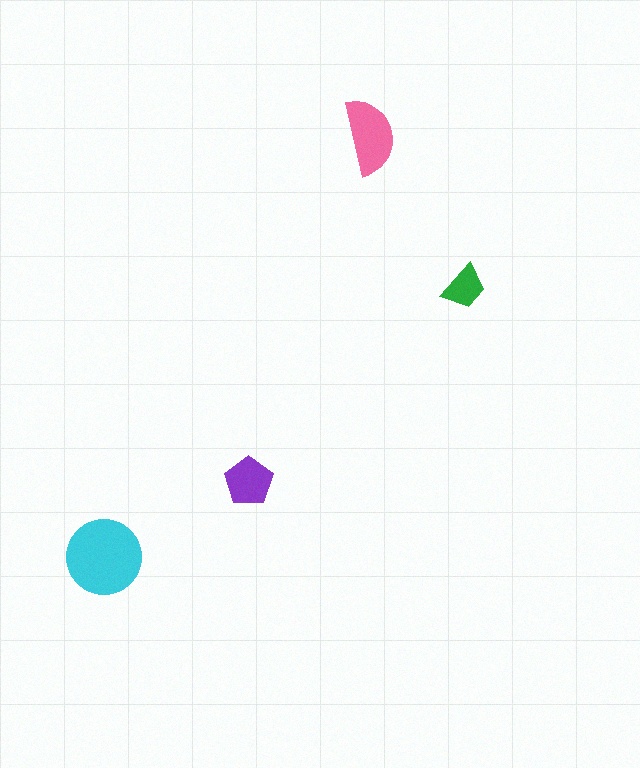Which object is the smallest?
The green trapezoid.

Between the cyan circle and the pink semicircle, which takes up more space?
The cyan circle.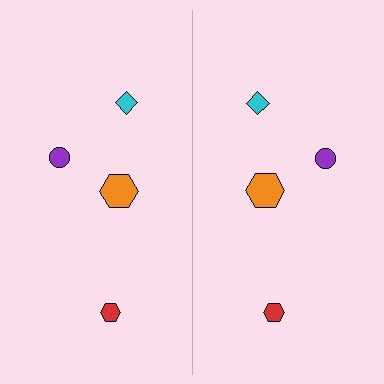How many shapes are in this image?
There are 8 shapes in this image.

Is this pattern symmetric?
Yes, this pattern has bilateral (reflection) symmetry.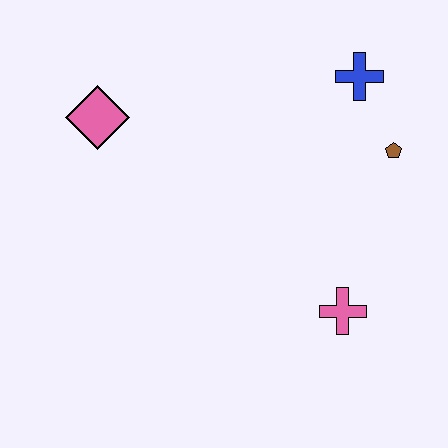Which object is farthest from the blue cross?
The pink diamond is farthest from the blue cross.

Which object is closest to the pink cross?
The brown pentagon is closest to the pink cross.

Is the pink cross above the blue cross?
No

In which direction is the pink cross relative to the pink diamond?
The pink cross is to the right of the pink diamond.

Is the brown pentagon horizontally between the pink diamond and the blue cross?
No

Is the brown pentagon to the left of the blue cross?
No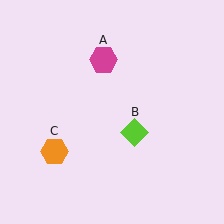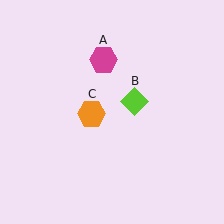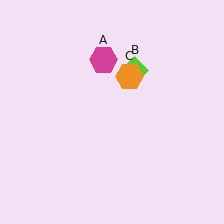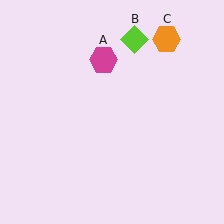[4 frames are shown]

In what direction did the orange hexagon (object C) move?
The orange hexagon (object C) moved up and to the right.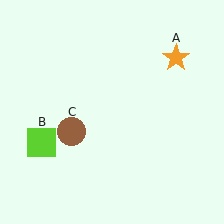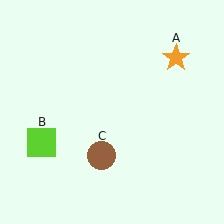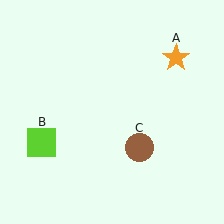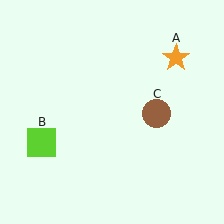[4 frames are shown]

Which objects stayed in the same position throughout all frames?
Orange star (object A) and lime square (object B) remained stationary.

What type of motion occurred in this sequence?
The brown circle (object C) rotated counterclockwise around the center of the scene.